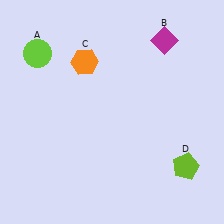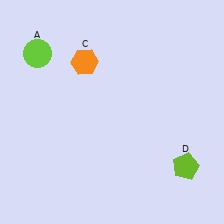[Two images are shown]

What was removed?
The magenta diamond (B) was removed in Image 2.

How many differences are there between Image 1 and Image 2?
There is 1 difference between the two images.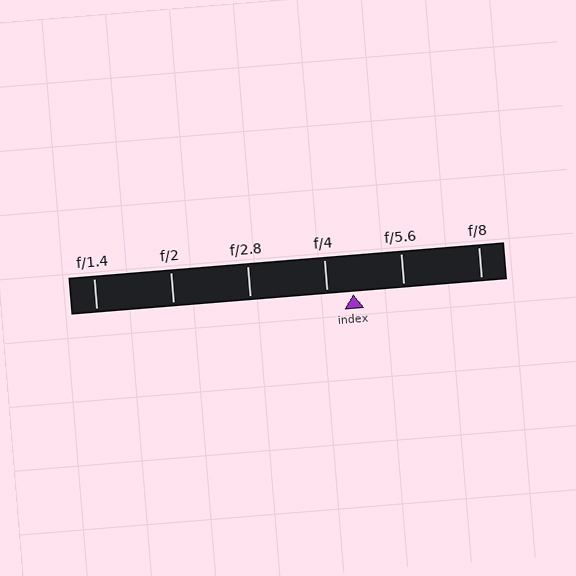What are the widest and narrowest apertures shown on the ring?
The widest aperture shown is f/1.4 and the narrowest is f/8.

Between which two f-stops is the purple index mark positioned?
The index mark is between f/4 and f/5.6.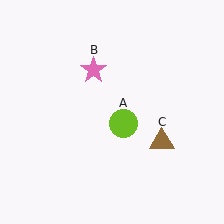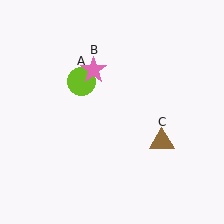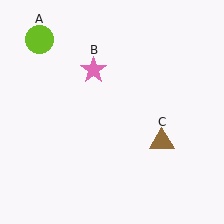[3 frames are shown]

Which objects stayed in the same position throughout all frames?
Pink star (object B) and brown triangle (object C) remained stationary.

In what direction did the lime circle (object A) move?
The lime circle (object A) moved up and to the left.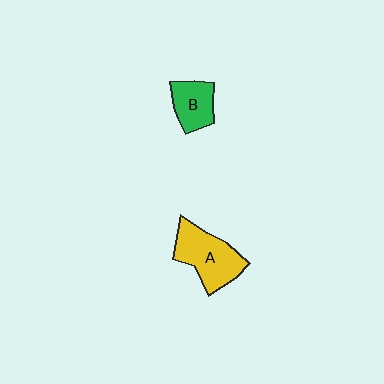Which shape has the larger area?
Shape A (yellow).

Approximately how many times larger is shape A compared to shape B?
Approximately 1.6 times.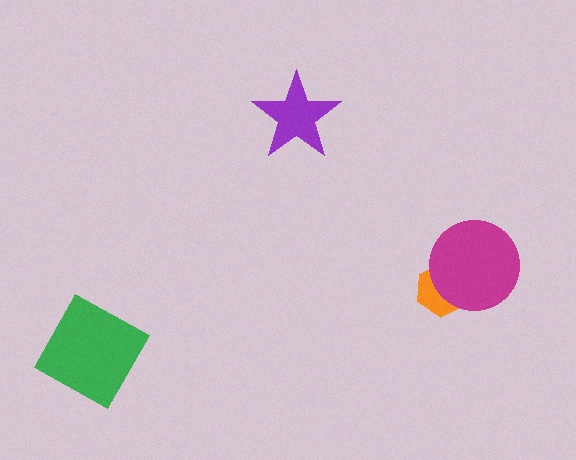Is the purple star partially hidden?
No, no other shape covers it.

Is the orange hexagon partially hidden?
Yes, it is partially covered by another shape.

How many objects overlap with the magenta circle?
1 object overlaps with the magenta circle.